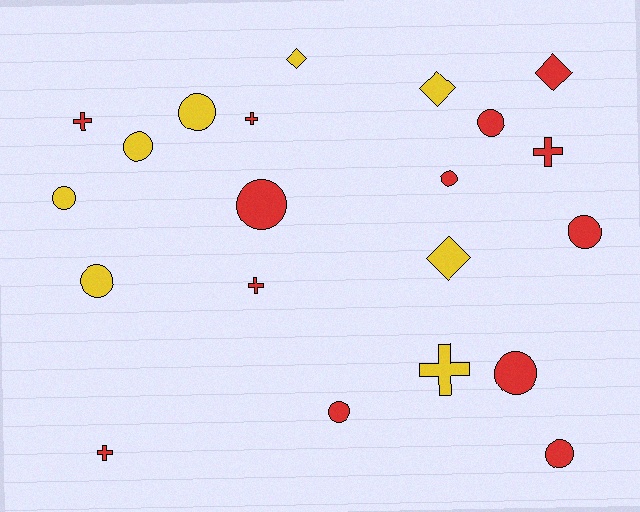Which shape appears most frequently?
Circle, with 11 objects.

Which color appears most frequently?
Red, with 13 objects.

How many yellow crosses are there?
There is 1 yellow cross.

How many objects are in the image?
There are 21 objects.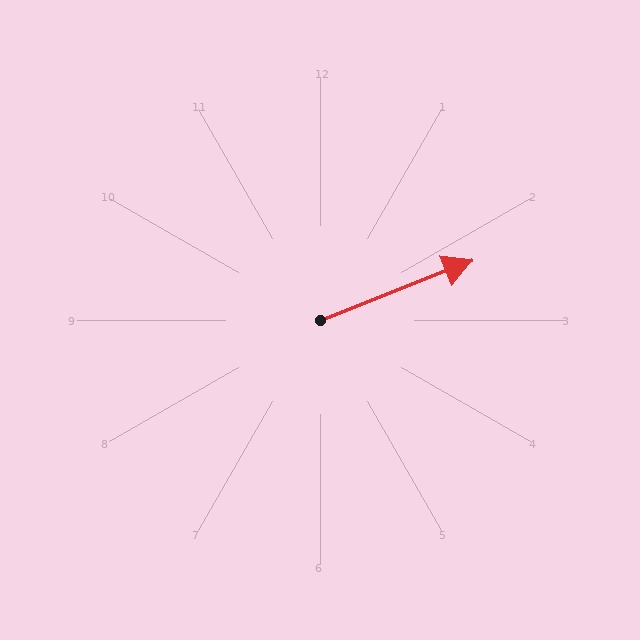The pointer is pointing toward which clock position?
Roughly 2 o'clock.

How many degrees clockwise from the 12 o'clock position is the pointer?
Approximately 68 degrees.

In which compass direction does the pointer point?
East.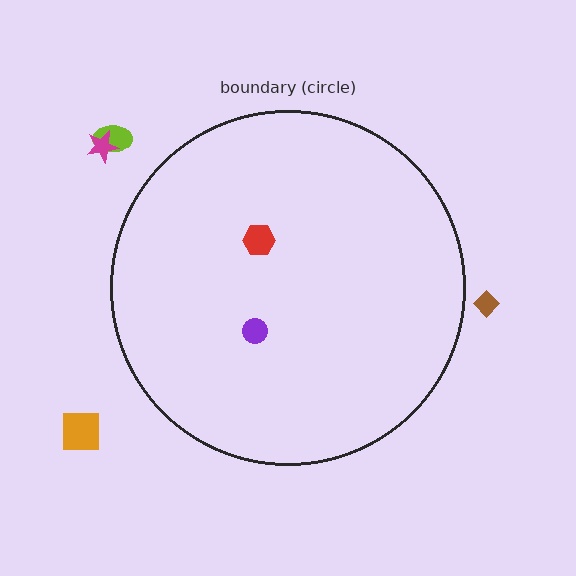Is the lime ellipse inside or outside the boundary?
Outside.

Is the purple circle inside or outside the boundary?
Inside.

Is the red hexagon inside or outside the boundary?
Inside.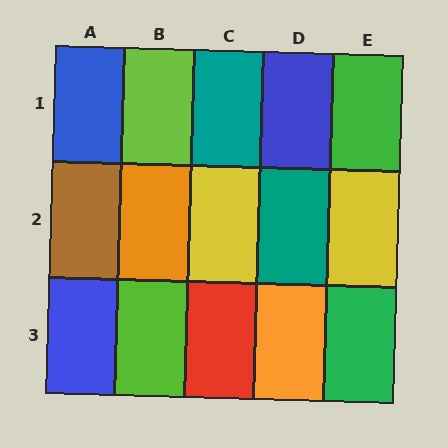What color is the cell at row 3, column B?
Lime.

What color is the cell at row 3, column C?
Red.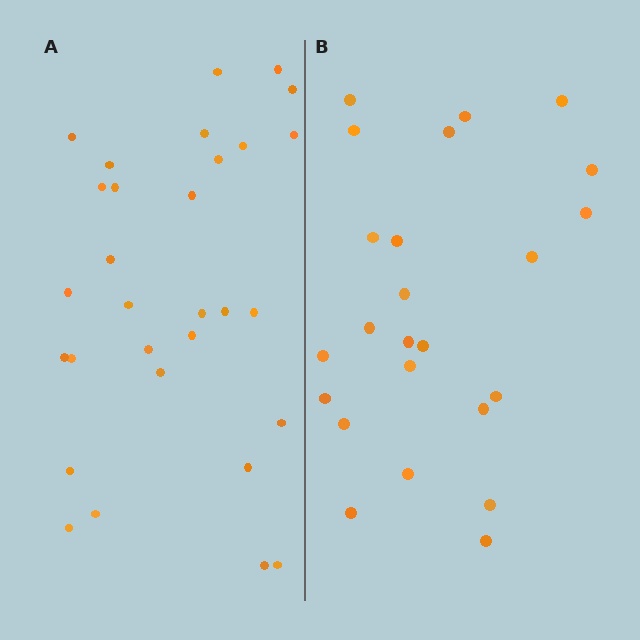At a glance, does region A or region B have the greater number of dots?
Region A (the left region) has more dots.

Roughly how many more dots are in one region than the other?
Region A has about 6 more dots than region B.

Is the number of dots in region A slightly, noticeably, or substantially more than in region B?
Region A has noticeably more, but not dramatically so. The ratio is roughly 1.2 to 1.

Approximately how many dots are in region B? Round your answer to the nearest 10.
About 20 dots. (The exact count is 24, which rounds to 20.)